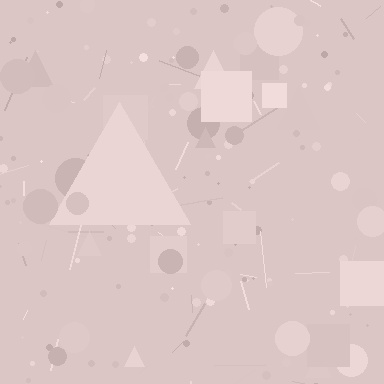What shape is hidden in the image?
A triangle is hidden in the image.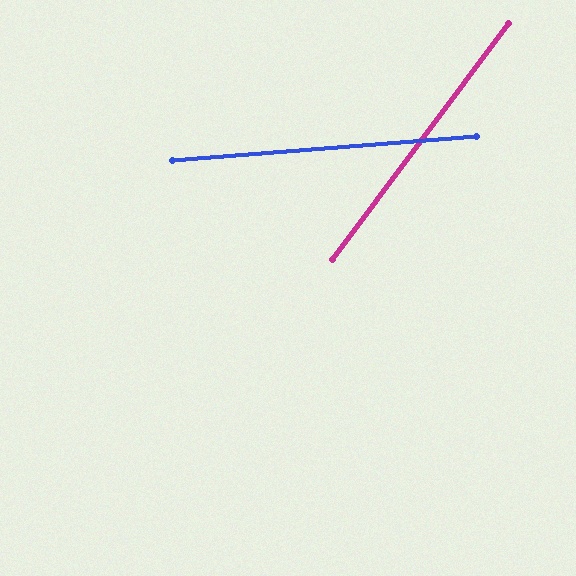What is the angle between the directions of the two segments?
Approximately 49 degrees.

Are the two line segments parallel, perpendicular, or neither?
Neither parallel nor perpendicular — they differ by about 49°.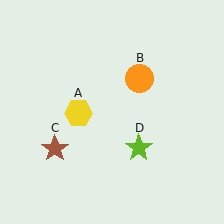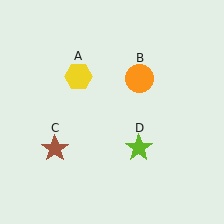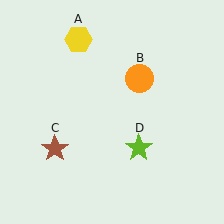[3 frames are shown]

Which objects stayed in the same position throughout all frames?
Orange circle (object B) and brown star (object C) and lime star (object D) remained stationary.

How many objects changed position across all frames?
1 object changed position: yellow hexagon (object A).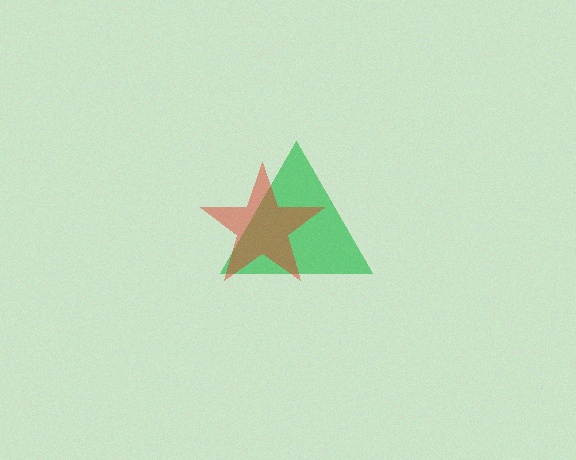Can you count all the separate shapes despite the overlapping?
Yes, there are 2 separate shapes.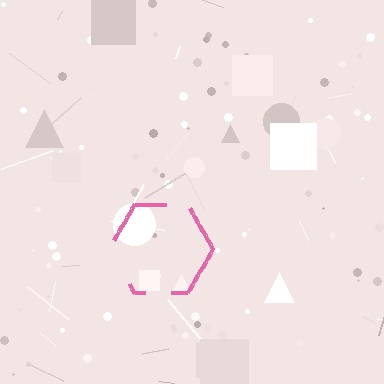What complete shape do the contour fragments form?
The contour fragments form a hexagon.